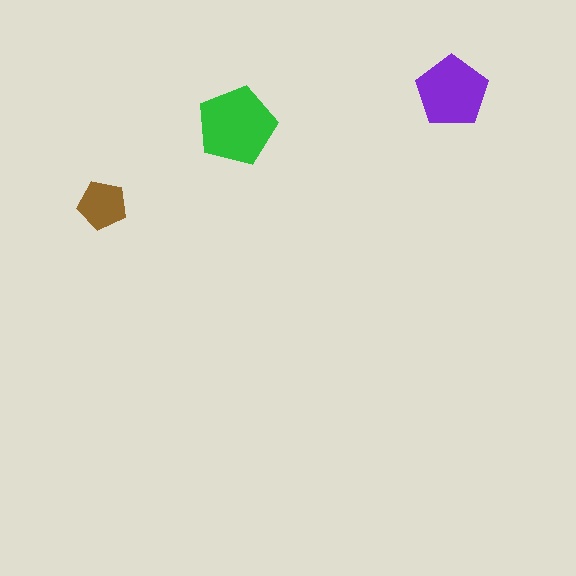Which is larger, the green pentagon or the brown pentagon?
The green one.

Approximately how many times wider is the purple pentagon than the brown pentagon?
About 1.5 times wider.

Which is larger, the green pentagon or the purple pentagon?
The green one.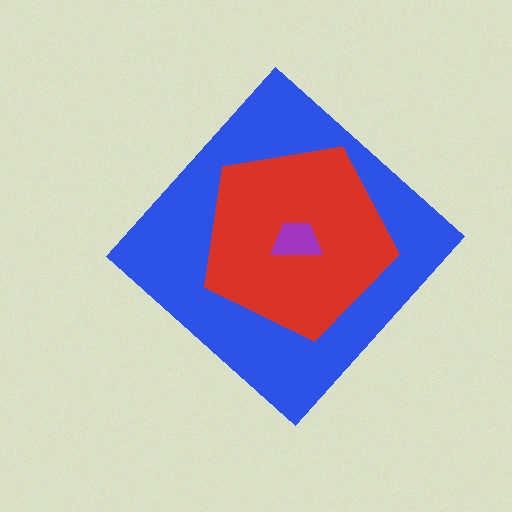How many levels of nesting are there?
3.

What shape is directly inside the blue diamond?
The red pentagon.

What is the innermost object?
The purple trapezoid.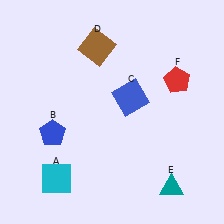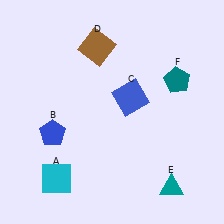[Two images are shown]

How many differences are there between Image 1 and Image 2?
There is 1 difference between the two images.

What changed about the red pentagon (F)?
In Image 1, F is red. In Image 2, it changed to teal.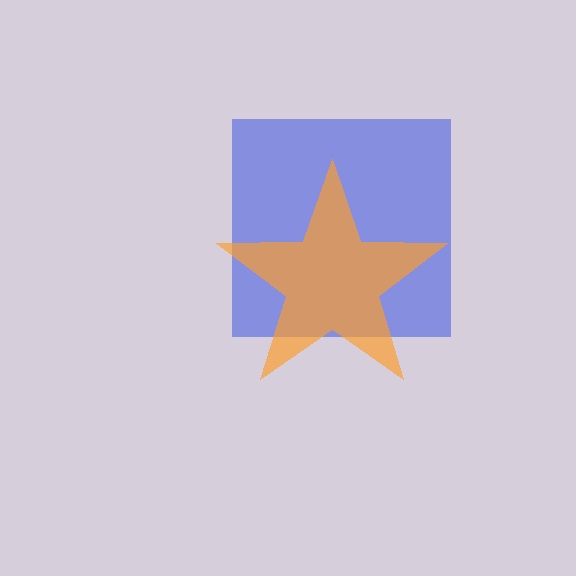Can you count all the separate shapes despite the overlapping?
Yes, there are 2 separate shapes.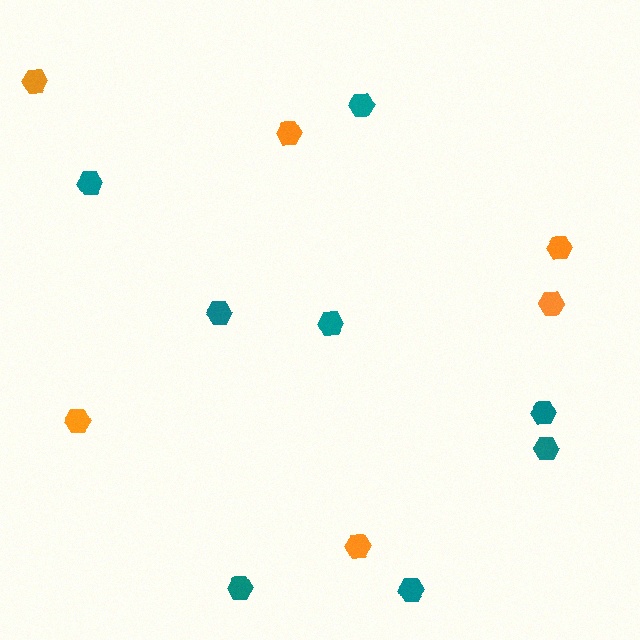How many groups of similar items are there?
There are 2 groups: one group of teal hexagons (8) and one group of orange hexagons (6).